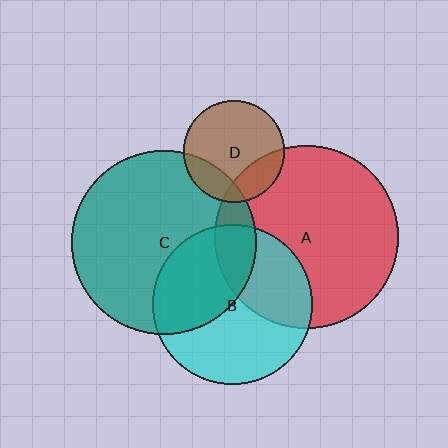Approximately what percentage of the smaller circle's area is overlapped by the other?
Approximately 35%.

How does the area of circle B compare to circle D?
Approximately 2.5 times.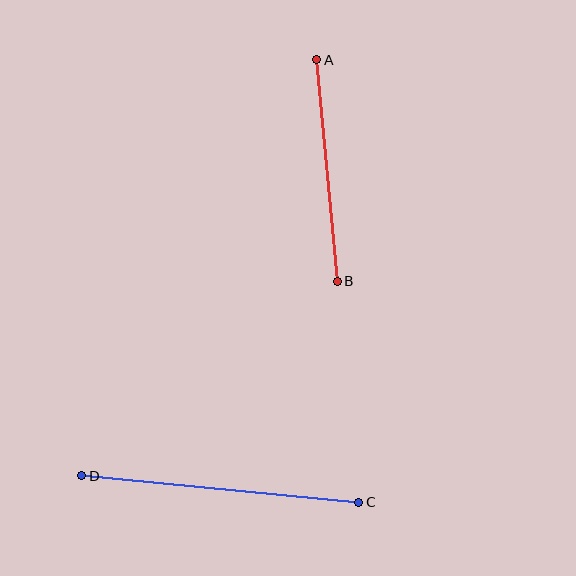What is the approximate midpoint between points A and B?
The midpoint is at approximately (327, 171) pixels.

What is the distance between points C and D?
The distance is approximately 279 pixels.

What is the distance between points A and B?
The distance is approximately 223 pixels.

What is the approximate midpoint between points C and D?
The midpoint is at approximately (220, 489) pixels.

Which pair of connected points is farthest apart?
Points C and D are farthest apart.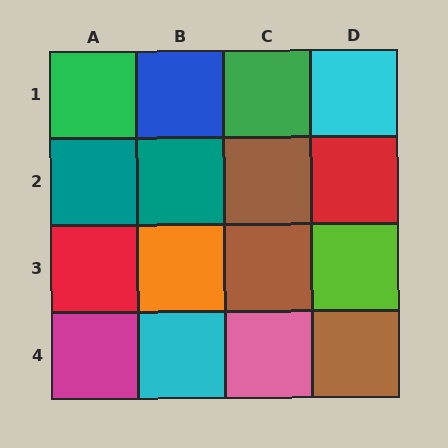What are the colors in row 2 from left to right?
Teal, teal, brown, red.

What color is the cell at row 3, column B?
Orange.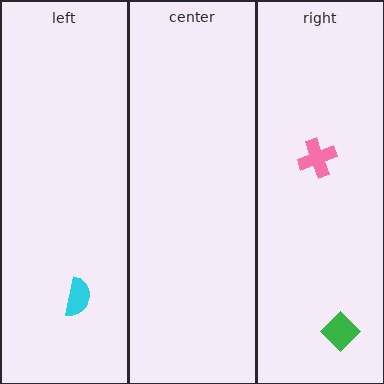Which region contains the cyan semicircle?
The left region.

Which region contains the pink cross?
The right region.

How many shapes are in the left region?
1.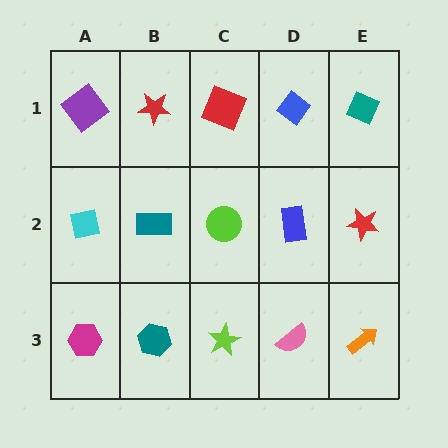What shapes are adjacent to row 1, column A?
A cyan square (row 2, column A), a red star (row 1, column B).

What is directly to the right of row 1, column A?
A red star.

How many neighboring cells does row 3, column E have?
2.